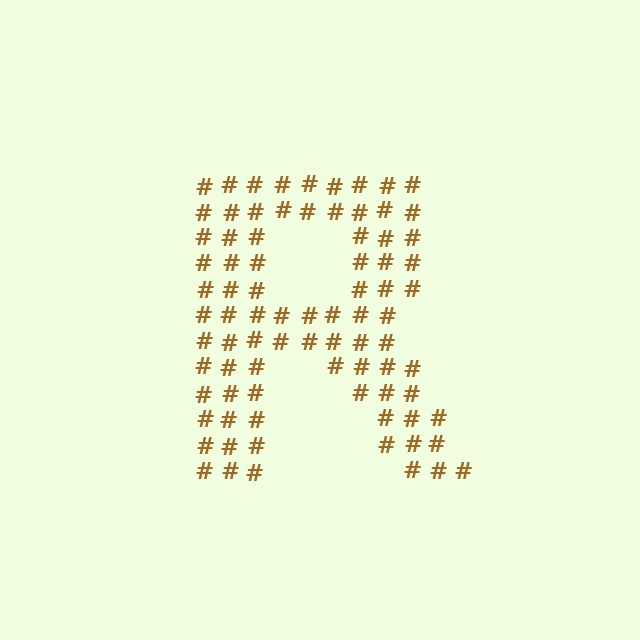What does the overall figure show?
The overall figure shows the letter R.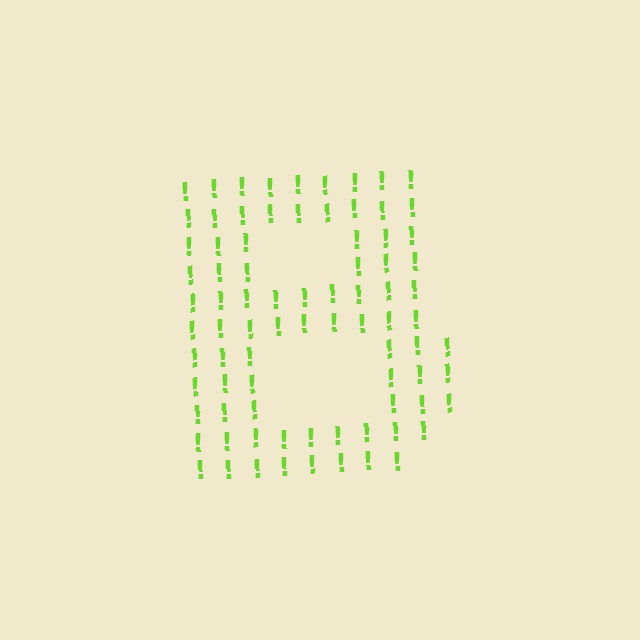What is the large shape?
The large shape is the letter B.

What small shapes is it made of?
It is made of small exclamation marks.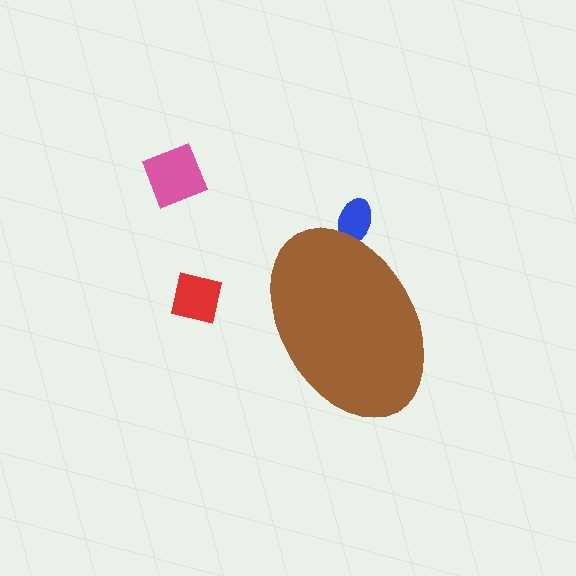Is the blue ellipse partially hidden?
Yes, the blue ellipse is partially hidden behind the brown ellipse.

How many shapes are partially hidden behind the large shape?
1 shape is partially hidden.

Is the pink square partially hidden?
No, the pink square is fully visible.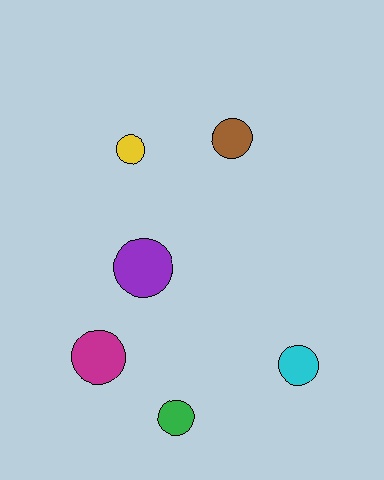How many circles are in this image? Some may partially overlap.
There are 6 circles.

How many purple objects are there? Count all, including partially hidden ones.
There is 1 purple object.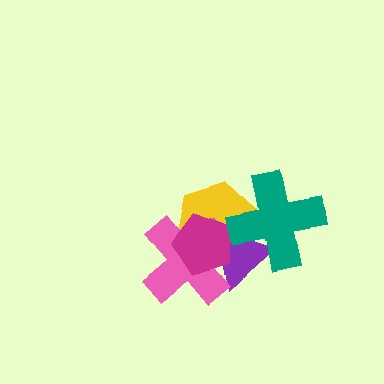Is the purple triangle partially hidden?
Yes, it is partially covered by another shape.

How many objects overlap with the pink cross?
3 objects overlap with the pink cross.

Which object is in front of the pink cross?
The magenta pentagon is in front of the pink cross.